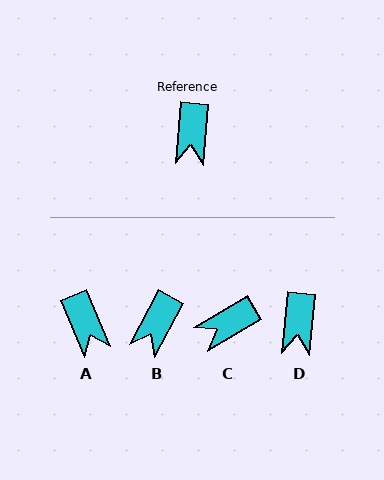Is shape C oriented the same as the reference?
No, it is off by about 54 degrees.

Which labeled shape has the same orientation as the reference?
D.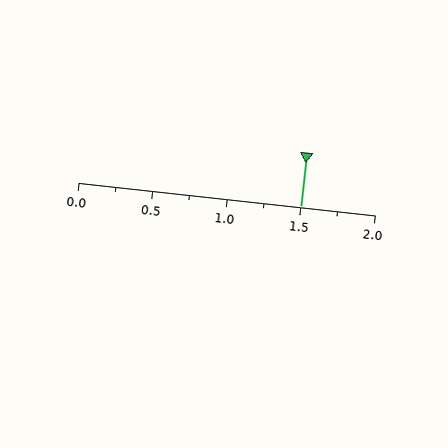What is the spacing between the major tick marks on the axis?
The major ticks are spaced 0.5 apart.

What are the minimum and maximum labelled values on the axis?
The axis runs from 0.0 to 2.0.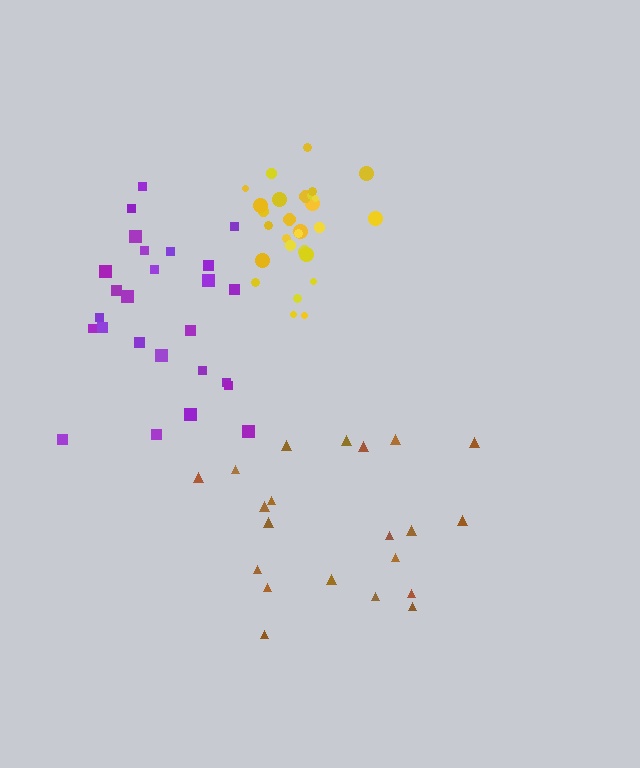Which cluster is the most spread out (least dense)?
Brown.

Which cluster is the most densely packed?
Yellow.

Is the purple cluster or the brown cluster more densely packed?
Purple.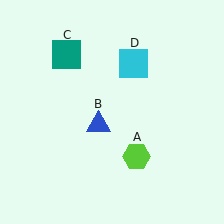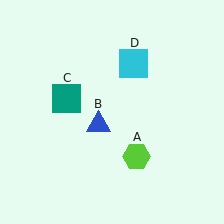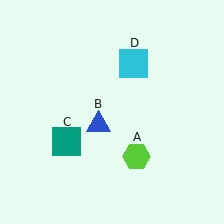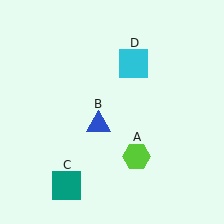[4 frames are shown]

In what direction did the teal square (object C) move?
The teal square (object C) moved down.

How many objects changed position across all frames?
1 object changed position: teal square (object C).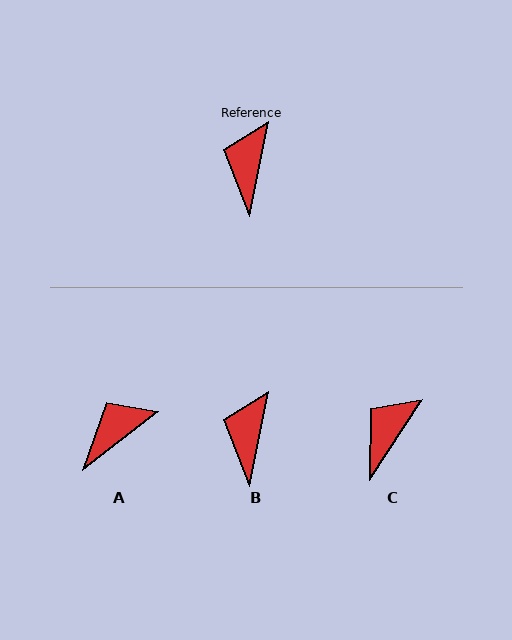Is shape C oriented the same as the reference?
No, it is off by about 22 degrees.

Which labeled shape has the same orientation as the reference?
B.